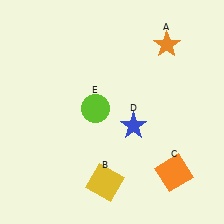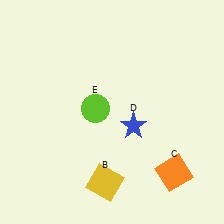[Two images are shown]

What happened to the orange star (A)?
The orange star (A) was removed in Image 2. It was in the top-right area of Image 1.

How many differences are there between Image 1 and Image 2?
There is 1 difference between the two images.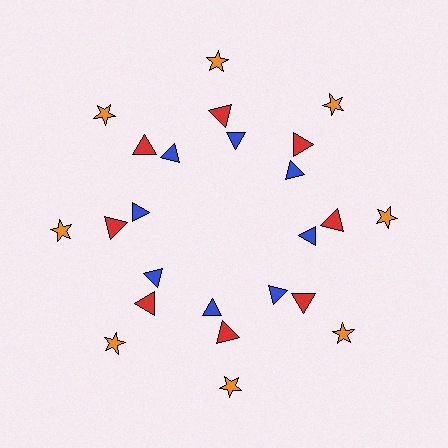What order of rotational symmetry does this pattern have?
This pattern has 8-fold rotational symmetry.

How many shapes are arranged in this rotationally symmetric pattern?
There are 24 shapes, arranged in 8 groups of 3.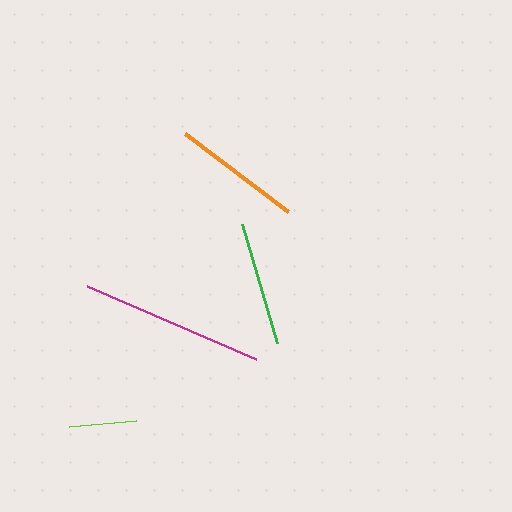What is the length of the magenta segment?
The magenta segment is approximately 183 pixels long.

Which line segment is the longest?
The magenta line is the longest at approximately 183 pixels.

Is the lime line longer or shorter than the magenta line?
The magenta line is longer than the lime line.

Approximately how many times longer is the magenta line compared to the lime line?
The magenta line is approximately 2.7 times the length of the lime line.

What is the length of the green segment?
The green segment is approximately 124 pixels long.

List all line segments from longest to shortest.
From longest to shortest: magenta, orange, green, lime.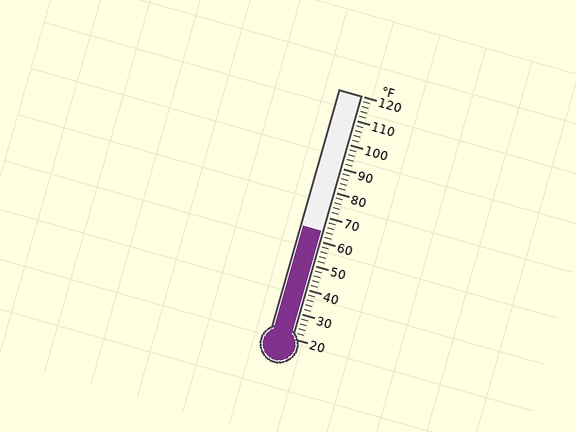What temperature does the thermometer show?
The thermometer shows approximately 64°F.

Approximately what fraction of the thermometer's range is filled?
The thermometer is filled to approximately 45% of its range.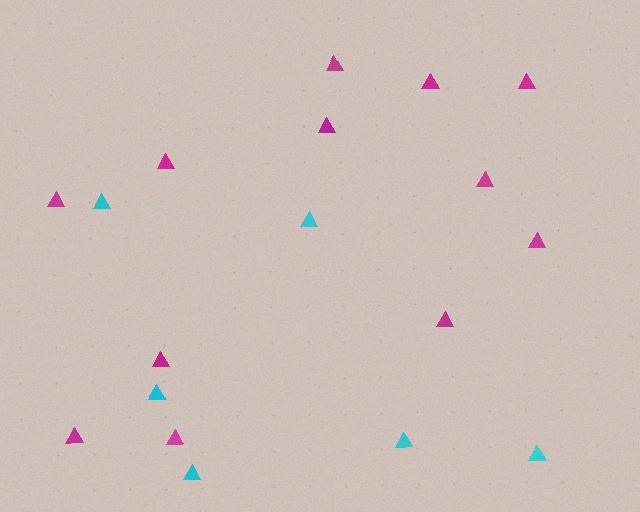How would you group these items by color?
There are 2 groups: one group of cyan triangles (6) and one group of magenta triangles (12).